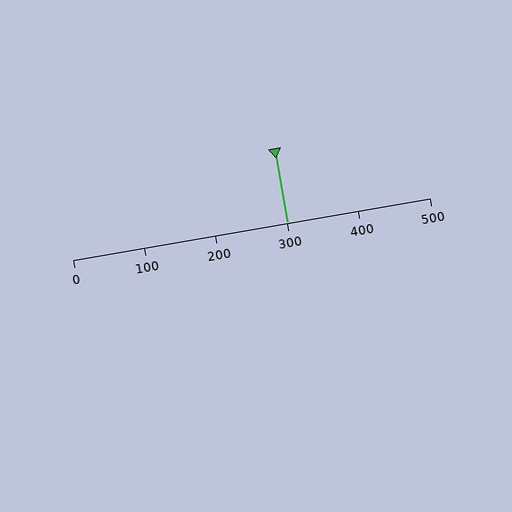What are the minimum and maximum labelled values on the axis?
The axis runs from 0 to 500.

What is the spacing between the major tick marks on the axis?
The major ticks are spaced 100 apart.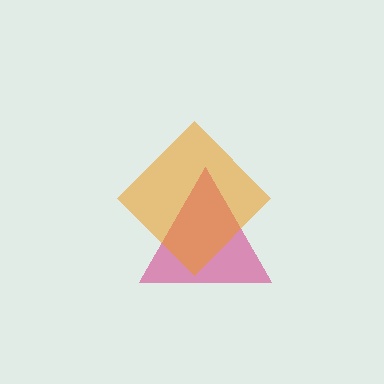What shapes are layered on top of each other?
The layered shapes are: a magenta triangle, an orange diamond.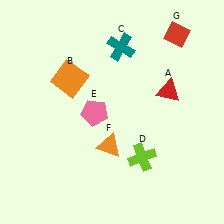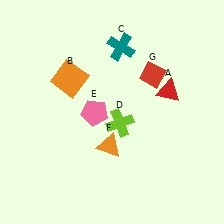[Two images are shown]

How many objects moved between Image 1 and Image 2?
2 objects moved between the two images.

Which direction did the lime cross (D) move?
The lime cross (D) moved up.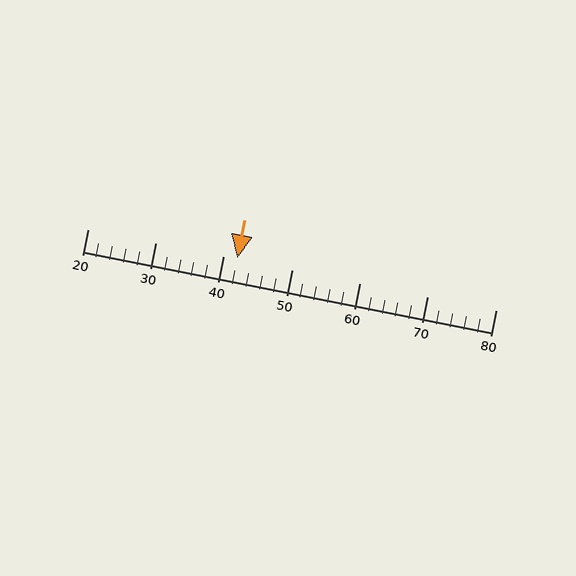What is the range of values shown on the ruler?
The ruler shows values from 20 to 80.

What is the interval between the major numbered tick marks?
The major tick marks are spaced 10 units apart.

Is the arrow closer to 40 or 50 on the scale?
The arrow is closer to 40.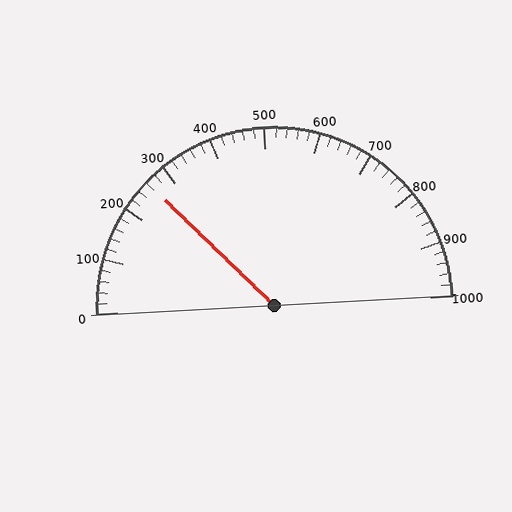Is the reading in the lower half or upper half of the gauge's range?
The reading is in the lower half of the range (0 to 1000).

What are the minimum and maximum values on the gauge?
The gauge ranges from 0 to 1000.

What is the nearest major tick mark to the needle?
The nearest major tick mark is 300.